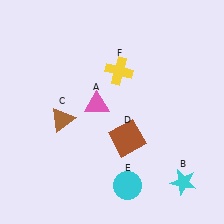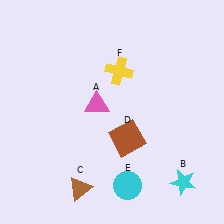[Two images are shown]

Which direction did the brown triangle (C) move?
The brown triangle (C) moved down.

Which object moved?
The brown triangle (C) moved down.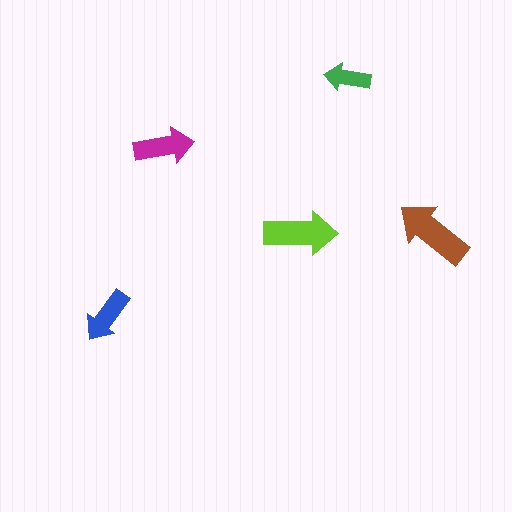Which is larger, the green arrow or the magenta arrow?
The magenta one.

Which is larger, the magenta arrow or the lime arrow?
The lime one.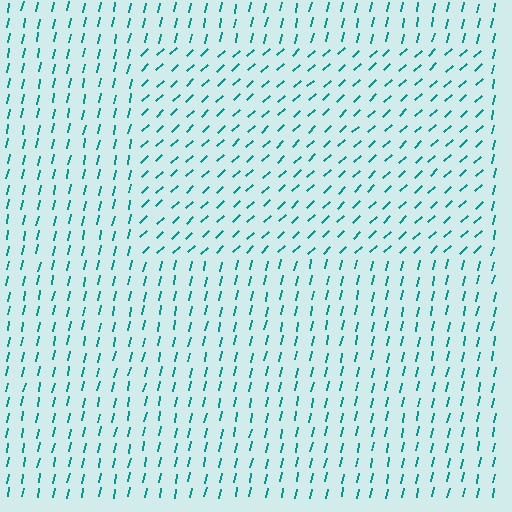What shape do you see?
I see a rectangle.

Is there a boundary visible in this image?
Yes, there is a texture boundary formed by a change in line orientation.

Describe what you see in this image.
The image is filled with small teal line segments. A rectangle region in the image has lines oriented differently from the surrounding lines, creating a visible texture boundary.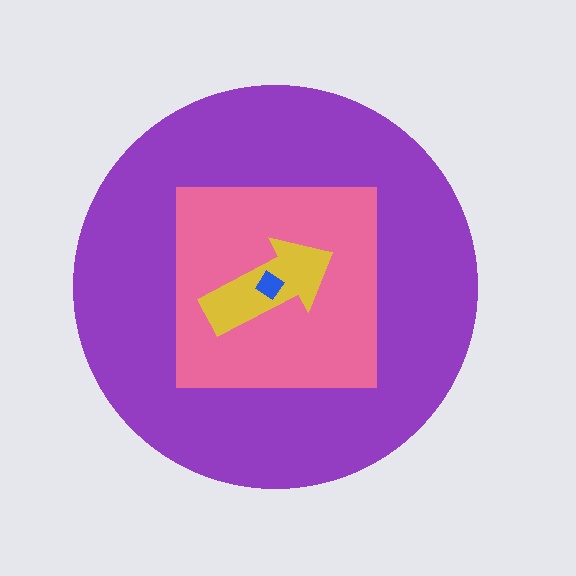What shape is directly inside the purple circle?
The pink square.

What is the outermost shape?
The purple circle.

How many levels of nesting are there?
4.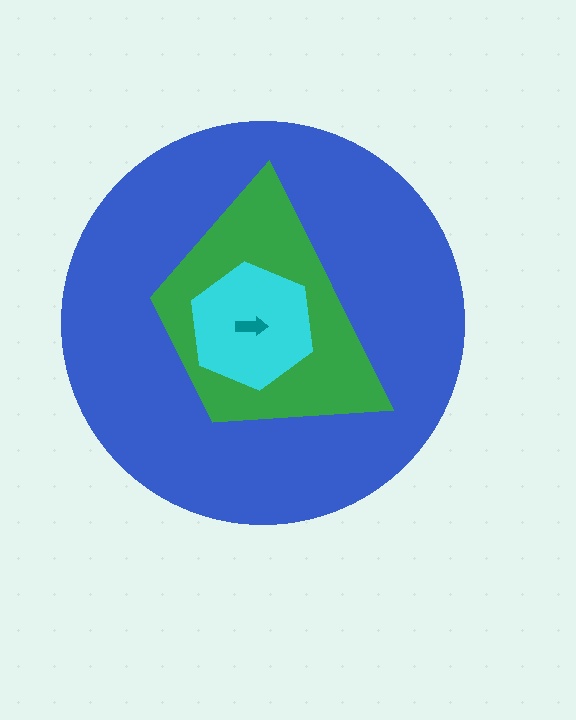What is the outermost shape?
The blue circle.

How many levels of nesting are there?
4.